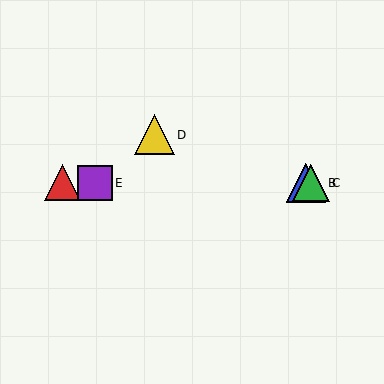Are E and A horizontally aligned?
Yes, both are at y≈183.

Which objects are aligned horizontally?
Objects A, B, C, E are aligned horizontally.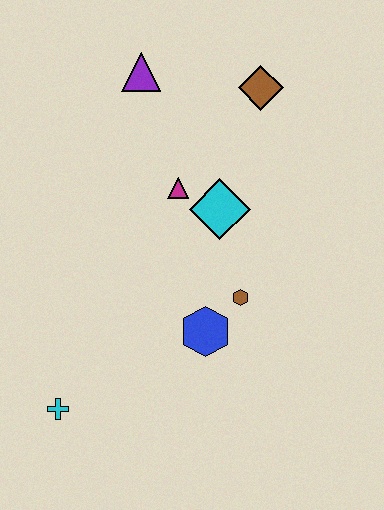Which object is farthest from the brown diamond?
The cyan cross is farthest from the brown diamond.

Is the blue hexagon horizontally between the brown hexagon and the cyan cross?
Yes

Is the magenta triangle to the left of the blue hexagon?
Yes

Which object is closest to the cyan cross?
The blue hexagon is closest to the cyan cross.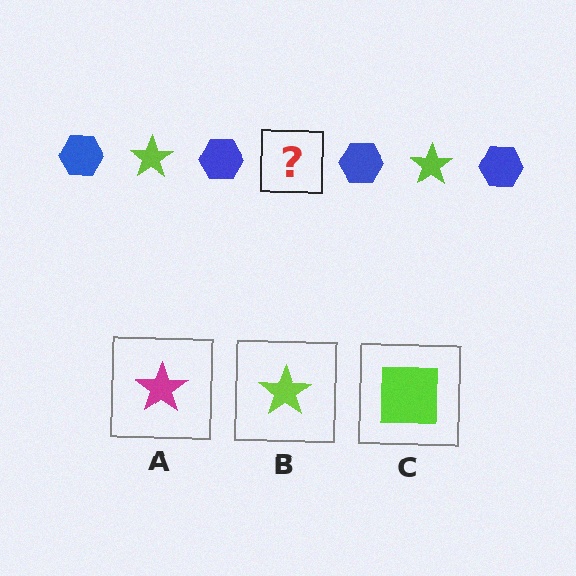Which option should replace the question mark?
Option B.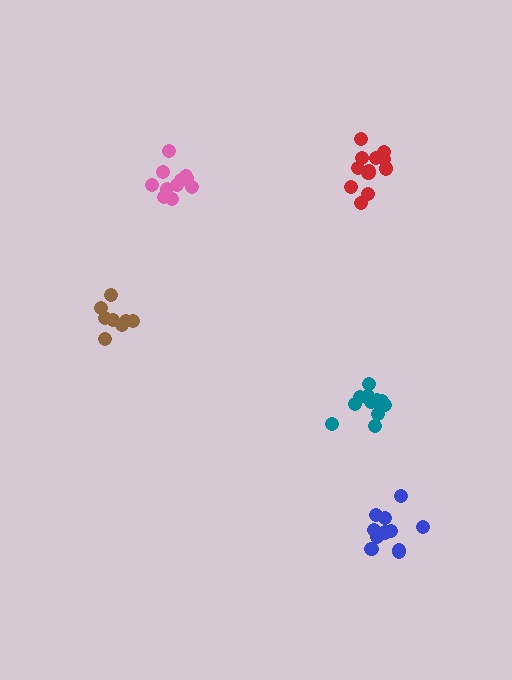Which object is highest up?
The red cluster is topmost.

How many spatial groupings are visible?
There are 5 spatial groupings.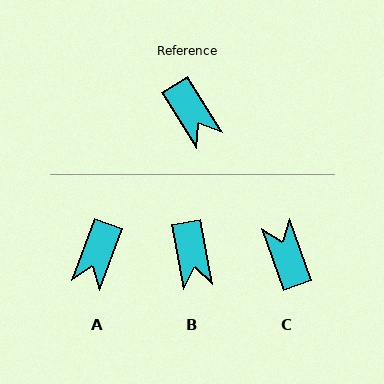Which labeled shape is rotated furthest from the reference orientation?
C, about 168 degrees away.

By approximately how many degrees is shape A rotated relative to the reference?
Approximately 52 degrees clockwise.